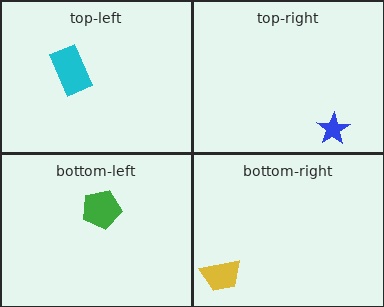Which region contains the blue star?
The top-right region.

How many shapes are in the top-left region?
1.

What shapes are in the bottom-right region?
The yellow trapezoid.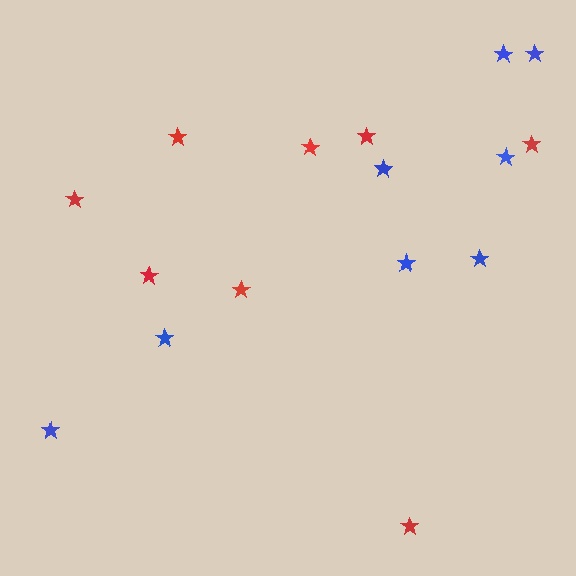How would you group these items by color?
There are 2 groups: one group of red stars (8) and one group of blue stars (8).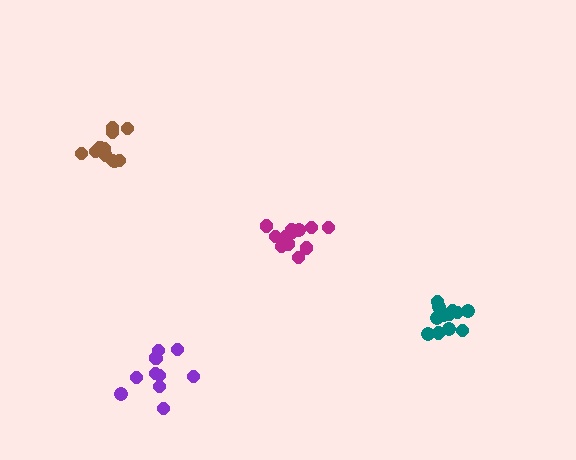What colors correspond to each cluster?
The clusters are colored: teal, purple, magenta, brown.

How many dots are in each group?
Group 1: 14 dots, Group 2: 11 dots, Group 3: 12 dots, Group 4: 11 dots (48 total).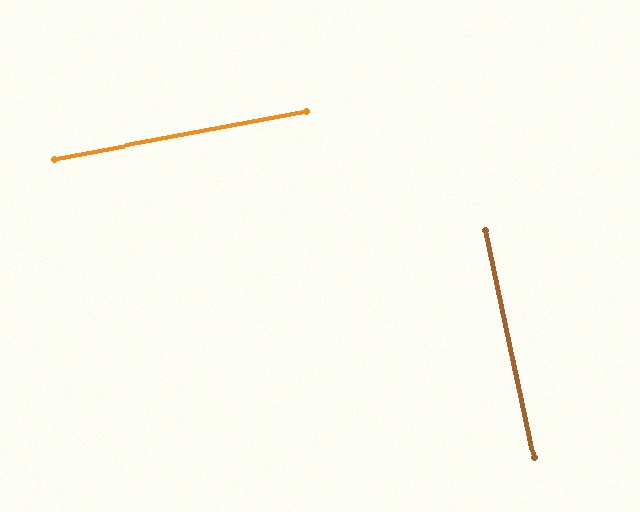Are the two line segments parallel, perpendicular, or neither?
Perpendicular — they meet at approximately 89°.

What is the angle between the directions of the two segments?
Approximately 89 degrees.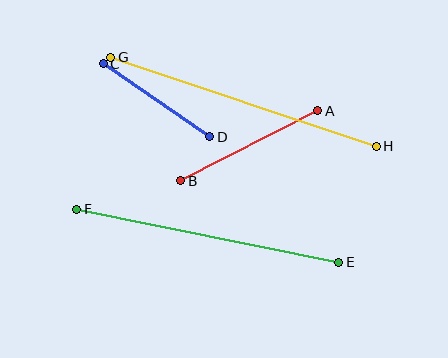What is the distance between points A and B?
The distance is approximately 154 pixels.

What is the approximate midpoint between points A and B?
The midpoint is at approximately (249, 146) pixels.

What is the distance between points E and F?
The distance is approximately 268 pixels.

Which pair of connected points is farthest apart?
Points G and H are farthest apart.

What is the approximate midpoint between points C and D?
The midpoint is at approximately (156, 100) pixels.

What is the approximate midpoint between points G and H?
The midpoint is at approximately (243, 102) pixels.